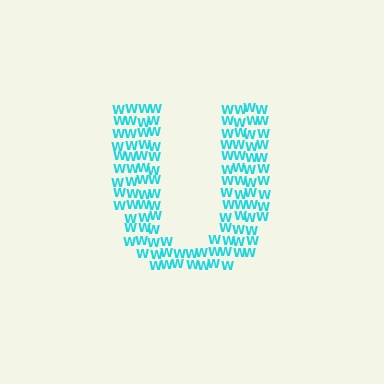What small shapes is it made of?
It is made of small letter W's.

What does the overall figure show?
The overall figure shows the letter U.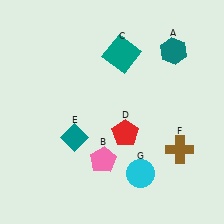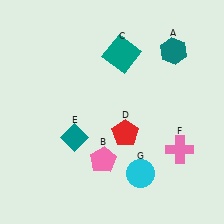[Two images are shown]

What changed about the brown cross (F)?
In Image 1, F is brown. In Image 2, it changed to pink.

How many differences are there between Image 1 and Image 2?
There is 1 difference between the two images.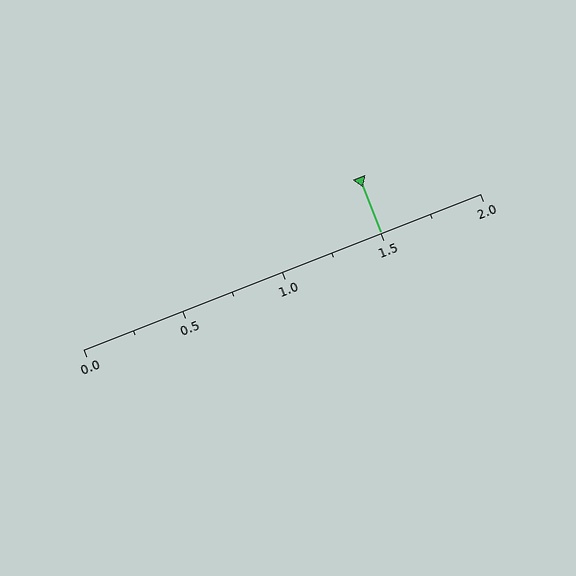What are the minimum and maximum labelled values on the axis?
The axis runs from 0.0 to 2.0.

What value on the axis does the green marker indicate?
The marker indicates approximately 1.5.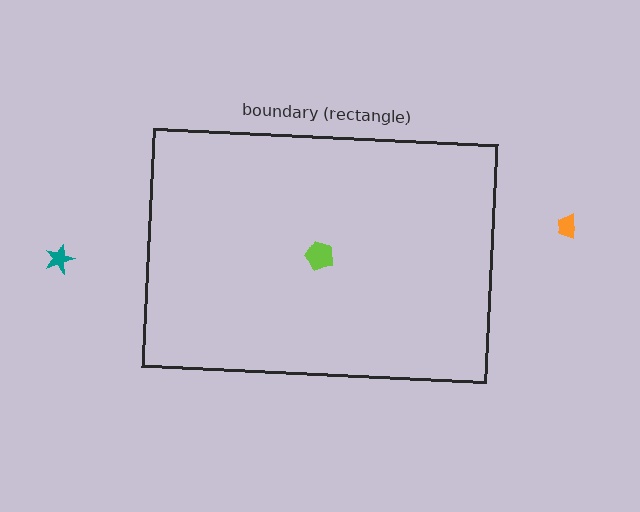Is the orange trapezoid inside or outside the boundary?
Outside.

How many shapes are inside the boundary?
1 inside, 2 outside.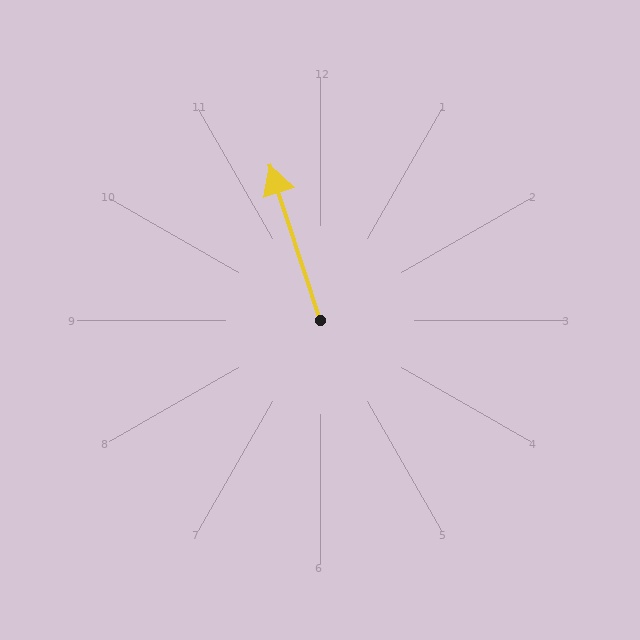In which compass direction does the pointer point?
North.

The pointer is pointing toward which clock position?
Roughly 11 o'clock.